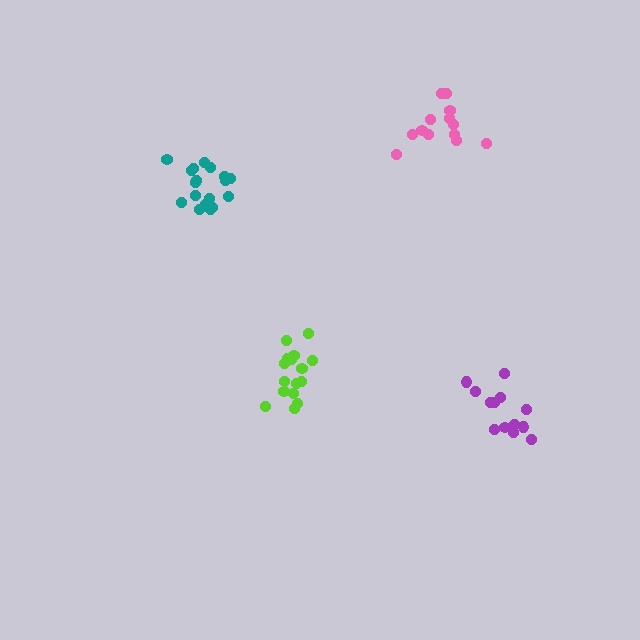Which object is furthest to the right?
The purple cluster is rightmost.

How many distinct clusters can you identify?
There are 4 distinct clusters.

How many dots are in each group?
Group 1: 16 dots, Group 2: 18 dots, Group 3: 13 dots, Group 4: 13 dots (60 total).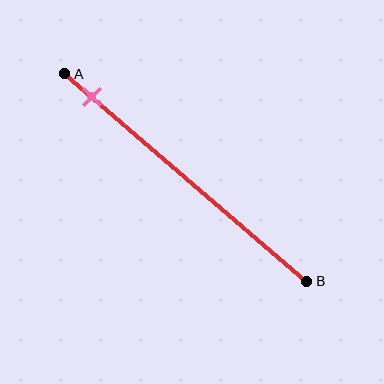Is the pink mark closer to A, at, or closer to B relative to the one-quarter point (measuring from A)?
The pink mark is closer to point A than the one-quarter point of segment AB.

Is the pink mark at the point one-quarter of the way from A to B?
No, the mark is at about 10% from A, not at the 25% one-quarter point.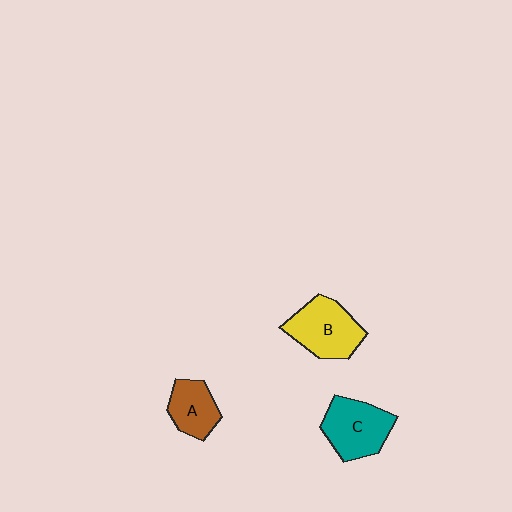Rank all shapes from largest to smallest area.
From largest to smallest: B (yellow), C (teal), A (brown).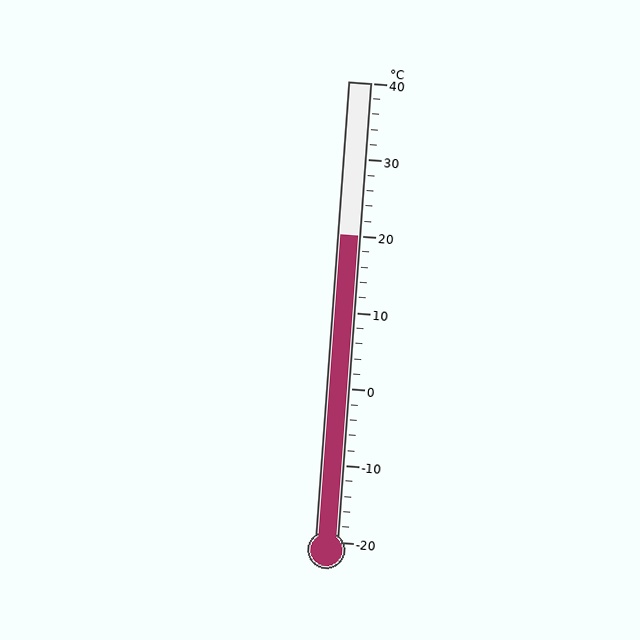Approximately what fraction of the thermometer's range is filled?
The thermometer is filled to approximately 65% of its range.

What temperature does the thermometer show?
The thermometer shows approximately 20°C.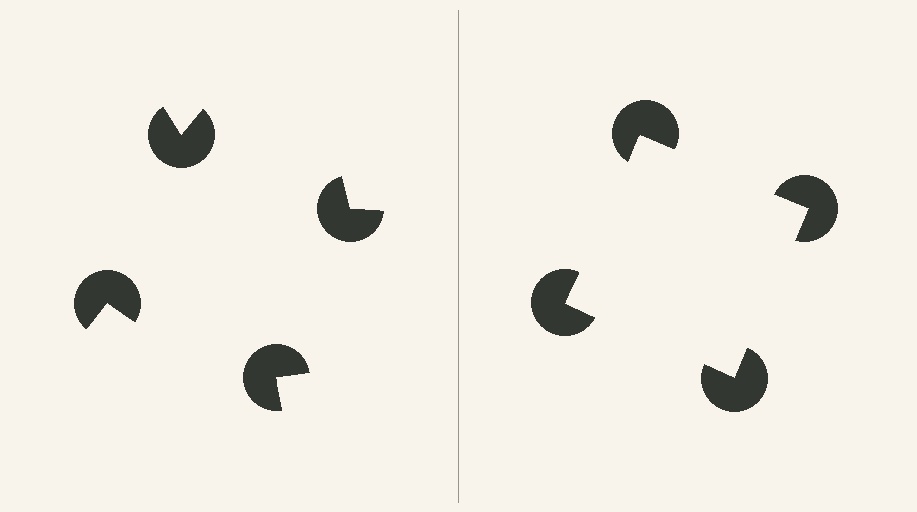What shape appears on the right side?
An illusory square.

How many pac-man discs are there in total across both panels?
8 — 4 on each side.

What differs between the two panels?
The pac-man discs are positioned identically on both sides; only the wedge orientations differ. On the right they align to a square; on the left they are misaligned.